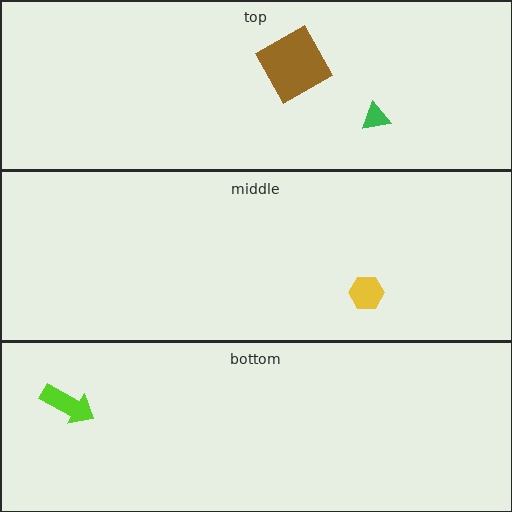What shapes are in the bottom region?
The lime arrow.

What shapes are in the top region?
The brown square, the green triangle.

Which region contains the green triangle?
The top region.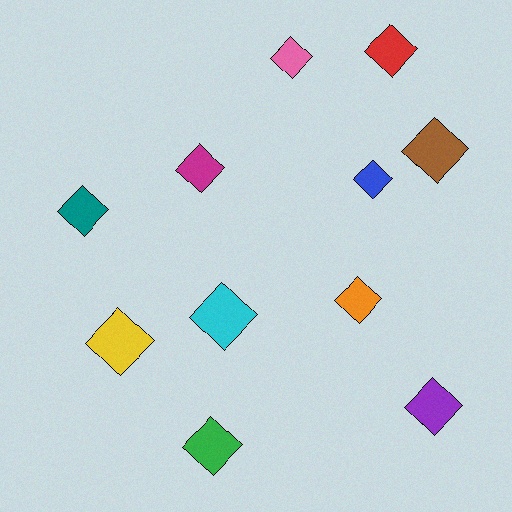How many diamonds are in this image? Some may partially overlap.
There are 11 diamonds.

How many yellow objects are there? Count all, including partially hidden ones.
There is 1 yellow object.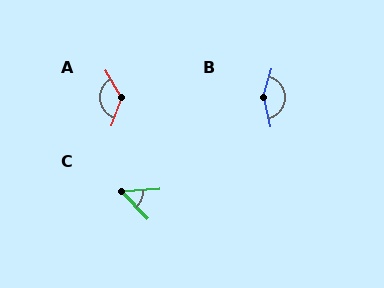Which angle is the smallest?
C, at approximately 50 degrees.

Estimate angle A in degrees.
Approximately 130 degrees.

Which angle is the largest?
B, at approximately 151 degrees.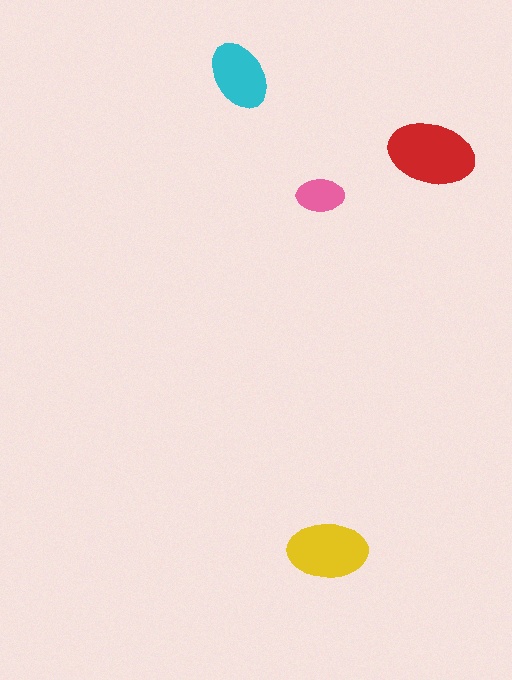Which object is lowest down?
The yellow ellipse is bottommost.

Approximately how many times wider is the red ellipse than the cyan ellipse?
About 1.5 times wider.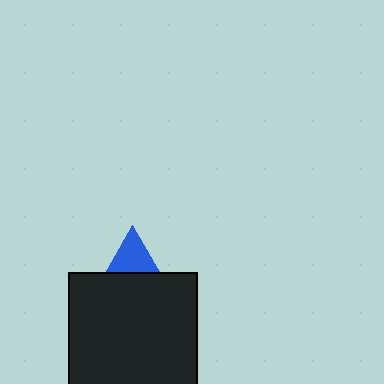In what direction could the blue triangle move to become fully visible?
The blue triangle could move up. That would shift it out from behind the black square entirely.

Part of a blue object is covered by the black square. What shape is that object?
It is a triangle.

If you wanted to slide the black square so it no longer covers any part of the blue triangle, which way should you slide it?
Slide it down — that is the most direct way to separate the two shapes.